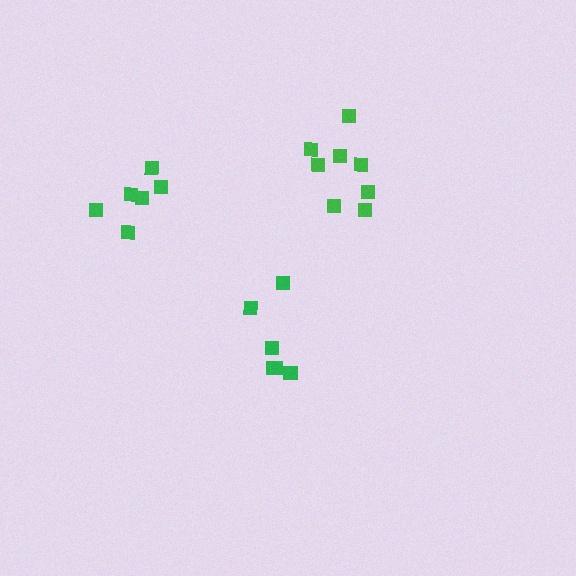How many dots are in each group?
Group 1: 6 dots, Group 2: 8 dots, Group 3: 6 dots (20 total).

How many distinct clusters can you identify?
There are 3 distinct clusters.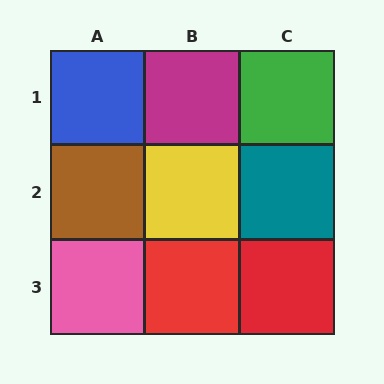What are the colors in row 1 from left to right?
Blue, magenta, green.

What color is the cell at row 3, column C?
Red.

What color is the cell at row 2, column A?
Brown.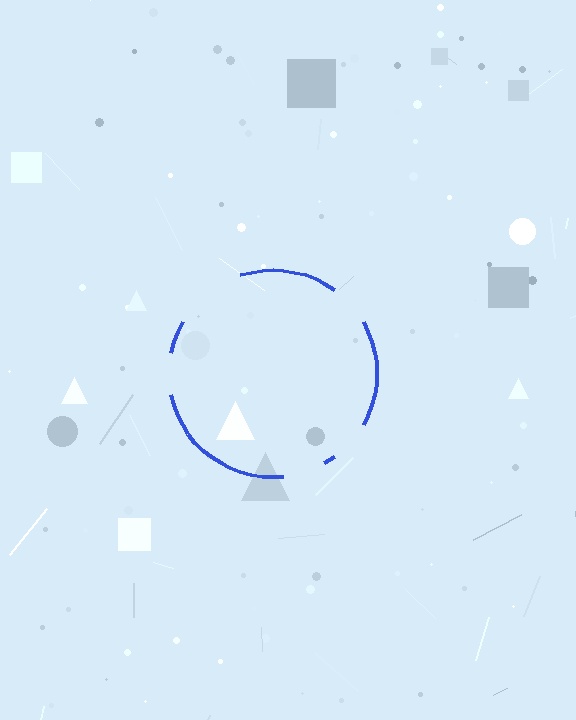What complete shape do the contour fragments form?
The contour fragments form a circle.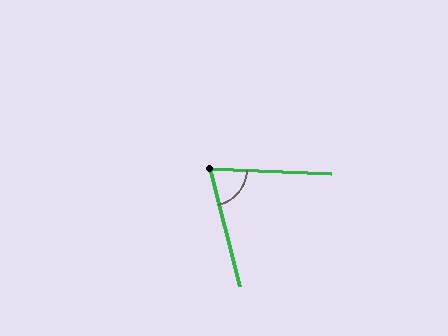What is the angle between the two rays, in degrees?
Approximately 73 degrees.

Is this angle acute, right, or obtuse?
It is acute.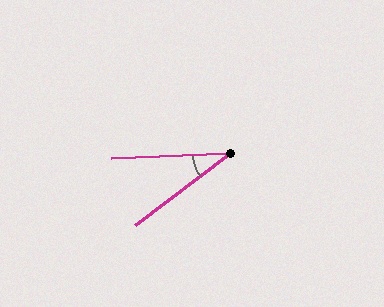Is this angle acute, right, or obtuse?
It is acute.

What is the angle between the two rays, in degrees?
Approximately 35 degrees.